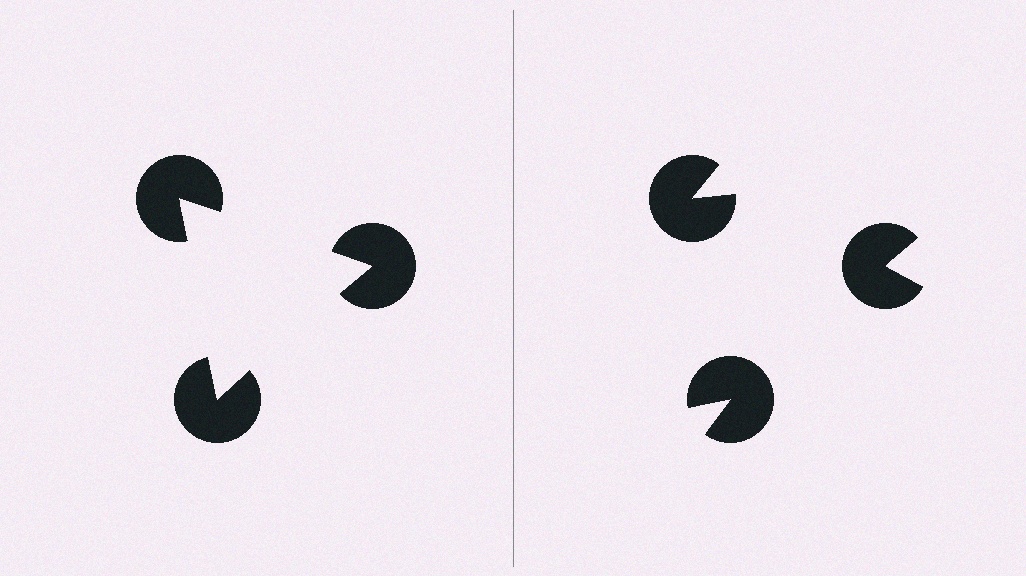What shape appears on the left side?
An illusory triangle.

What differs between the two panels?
The pac-man discs are positioned identically on both sides; only the wedge orientations differ. On the left they align to a triangle; on the right they are misaligned.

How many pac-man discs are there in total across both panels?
6 — 3 on each side.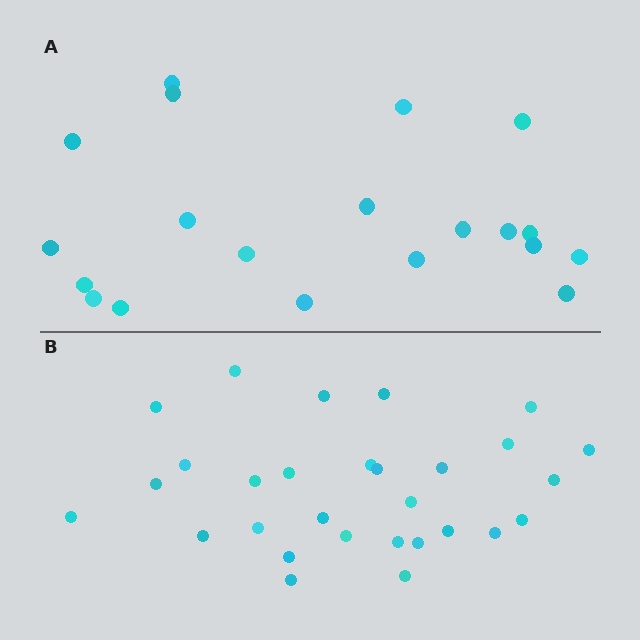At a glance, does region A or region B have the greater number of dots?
Region B (the bottom region) has more dots.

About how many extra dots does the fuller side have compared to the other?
Region B has roughly 8 or so more dots than region A.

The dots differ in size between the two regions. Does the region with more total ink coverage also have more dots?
No. Region A has more total ink coverage because its dots are larger, but region B actually contains more individual dots. Total area can be misleading — the number of items is what matters here.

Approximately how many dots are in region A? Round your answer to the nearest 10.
About 20 dots.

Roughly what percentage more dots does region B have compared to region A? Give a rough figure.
About 45% more.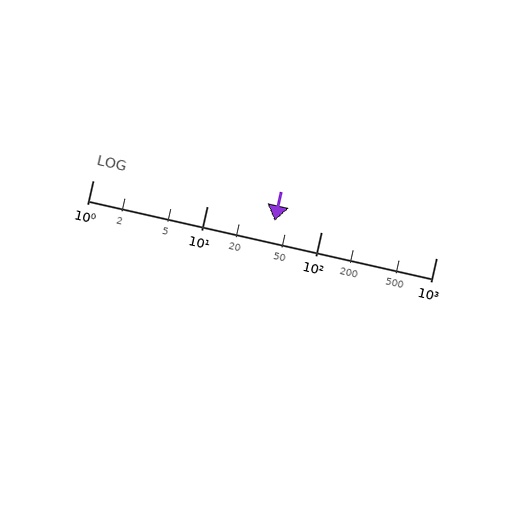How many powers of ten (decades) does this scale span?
The scale spans 3 decades, from 1 to 1000.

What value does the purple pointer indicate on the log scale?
The pointer indicates approximately 39.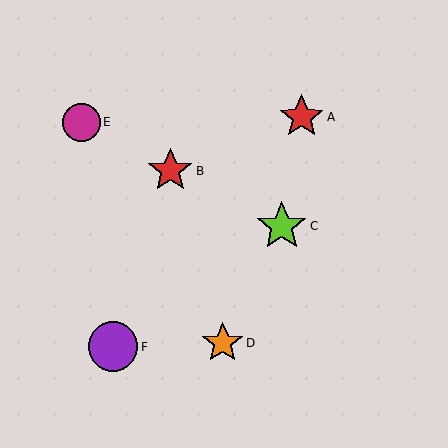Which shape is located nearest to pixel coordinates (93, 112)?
The magenta circle (labeled E) at (81, 122) is nearest to that location.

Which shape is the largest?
The lime star (labeled C) is the largest.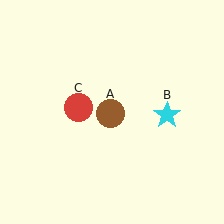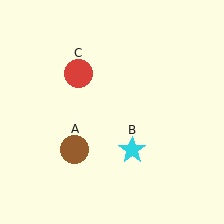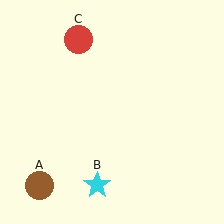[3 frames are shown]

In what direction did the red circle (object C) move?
The red circle (object C) moved up.